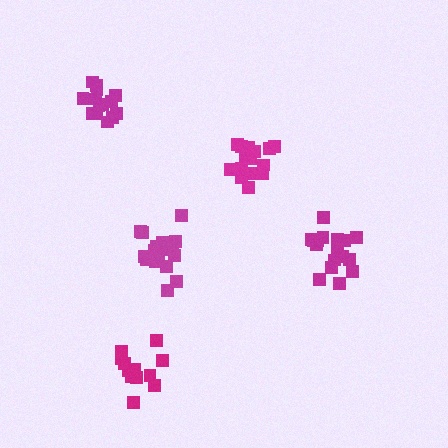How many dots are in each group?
Group 1: 17 dots, Group 2: 12 dots, Group 3: 15 dots, Group 4: 17 dots, Group 5: 15 dots (76 total).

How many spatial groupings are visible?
There are 5 spatial groupings.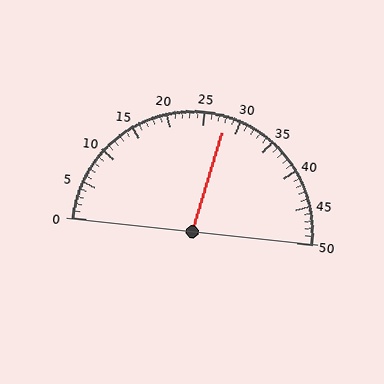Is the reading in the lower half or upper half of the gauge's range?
The reading is in the upper half of the range (0 to 50).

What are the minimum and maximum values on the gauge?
The gauge ranges from 0 to 50.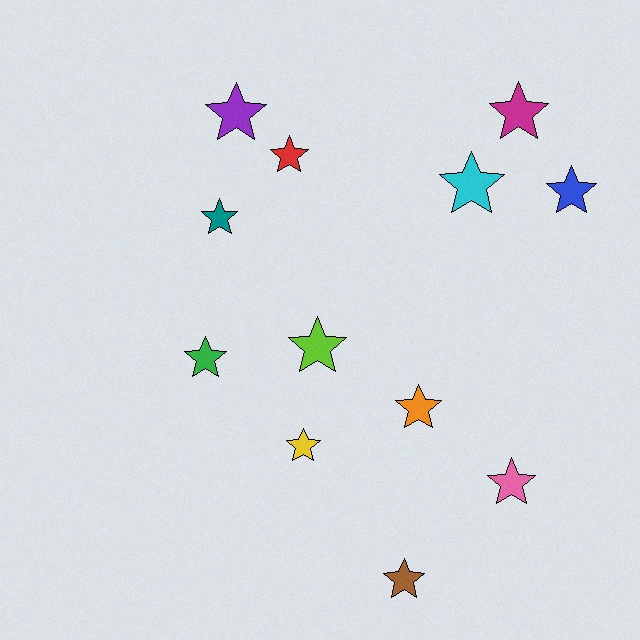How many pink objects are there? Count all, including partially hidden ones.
There is 1 pink object.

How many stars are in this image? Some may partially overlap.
There are 12 stars.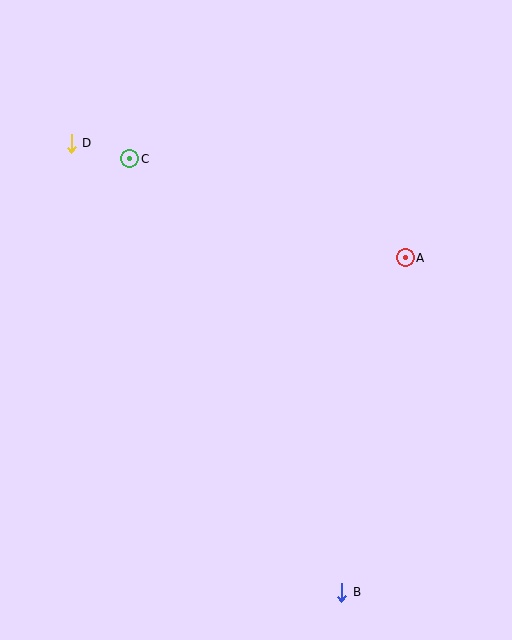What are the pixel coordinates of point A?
Point A is at (405, 258).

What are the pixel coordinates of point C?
Point C is at (130, 159).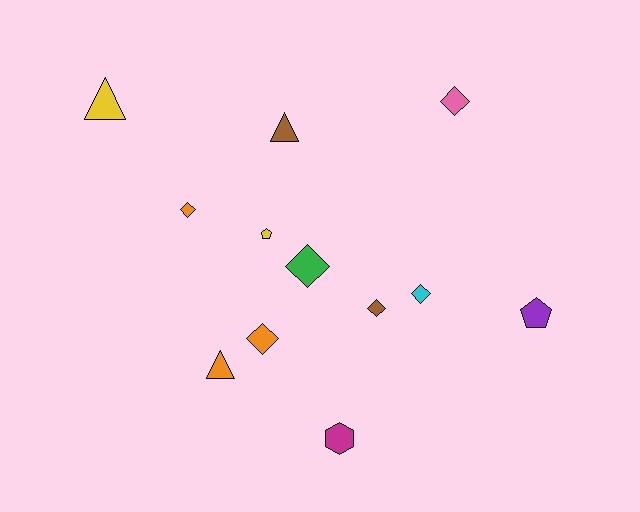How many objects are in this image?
There are 12 objects.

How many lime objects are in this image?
There are no lime objects.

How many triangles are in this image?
There are 3 triangles.